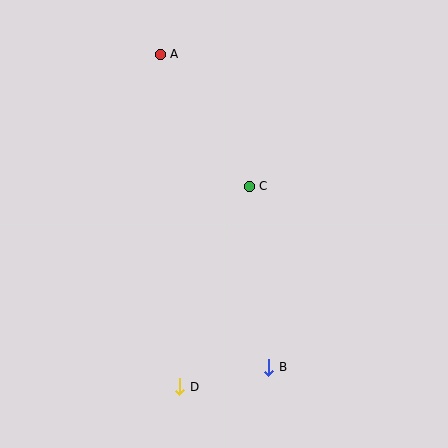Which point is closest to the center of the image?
Point C at (249, 186) is closest to the center.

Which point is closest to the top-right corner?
Point C is closest to the top-right corner.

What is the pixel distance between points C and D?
The distance between C and D is 213 pixels.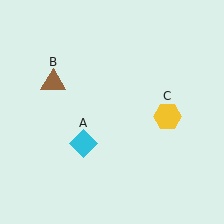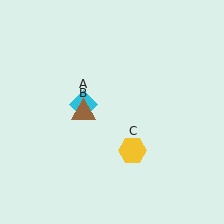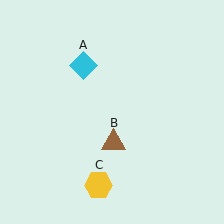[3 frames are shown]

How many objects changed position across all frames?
3 objects changed position: cyan diamond (object A), brown triangle (object B), yellow hexagon (object C).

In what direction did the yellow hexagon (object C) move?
The yellow hexagon (object C) moved down and to the left.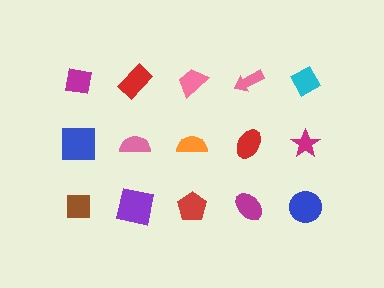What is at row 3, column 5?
A blue circle.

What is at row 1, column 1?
A magenta square.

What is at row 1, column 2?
A red rectangle.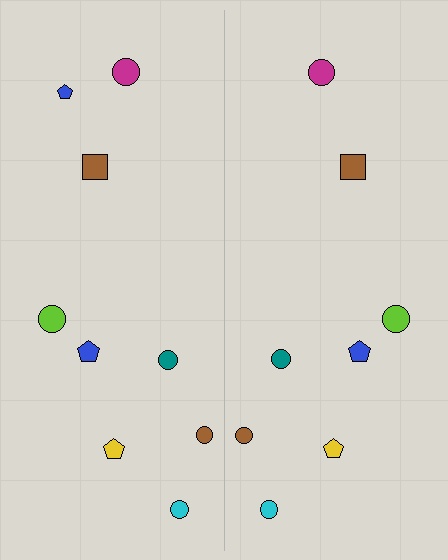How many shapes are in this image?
There are 17 shapes in this image.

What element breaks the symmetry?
A blue pentagon is missing from the right side.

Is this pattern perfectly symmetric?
No, the pattern is not perfectly symmetric. A blue pentagon is missing from the right side.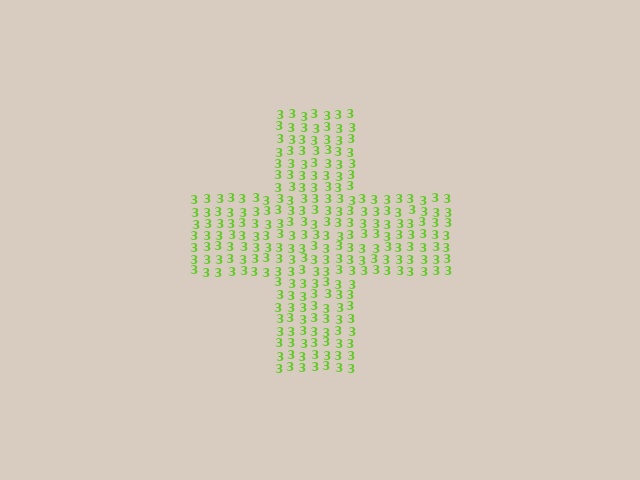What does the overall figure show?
The overall figure shows a cross.